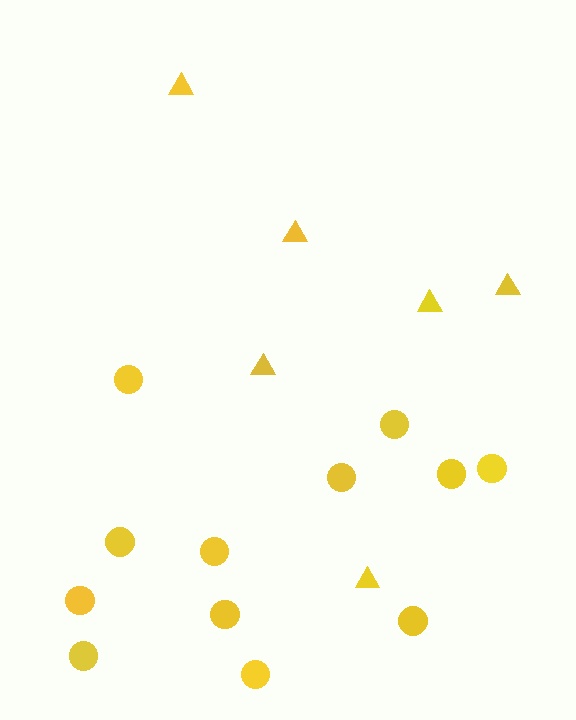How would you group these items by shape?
There are 2 groups: one group of circles (12) and one group of triangles (6).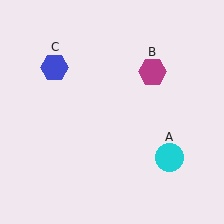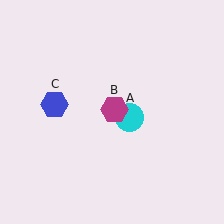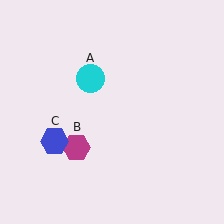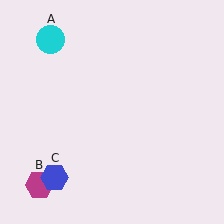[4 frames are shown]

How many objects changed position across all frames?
3 objects changed position: cyan circle (object A), magenta hexagon (object B), blue hexagon (object C).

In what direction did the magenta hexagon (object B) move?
The magenta hexagon (object B) moved down and to the left.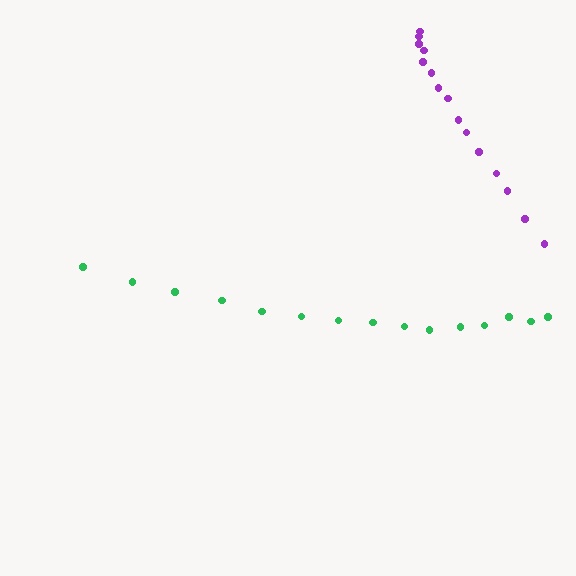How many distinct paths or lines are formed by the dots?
There are 2 distinct paths.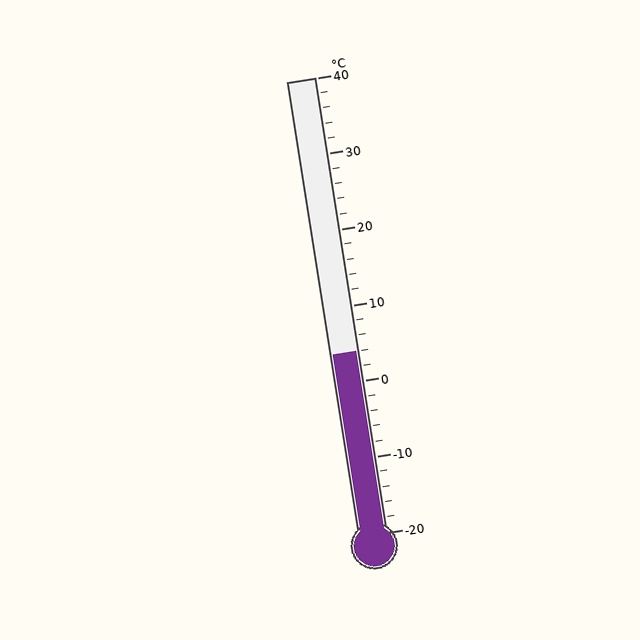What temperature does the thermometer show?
The thermometer shows approximately 4°C.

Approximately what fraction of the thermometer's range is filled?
The thermometer is filled to approximately 40% of its range.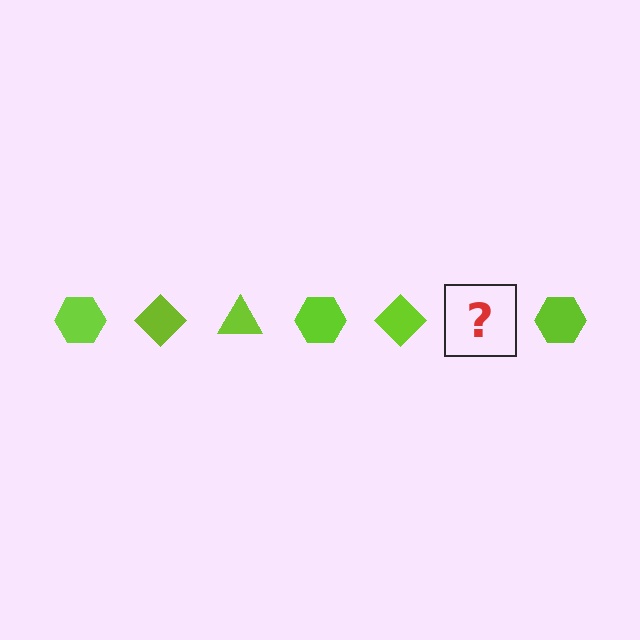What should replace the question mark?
The question mark should be replaced with a lime triangle.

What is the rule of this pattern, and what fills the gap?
The rule is that the pattern cycles through hexagon, diamond, triangle shapes in lime. The gap should be filled with a lime triangle.